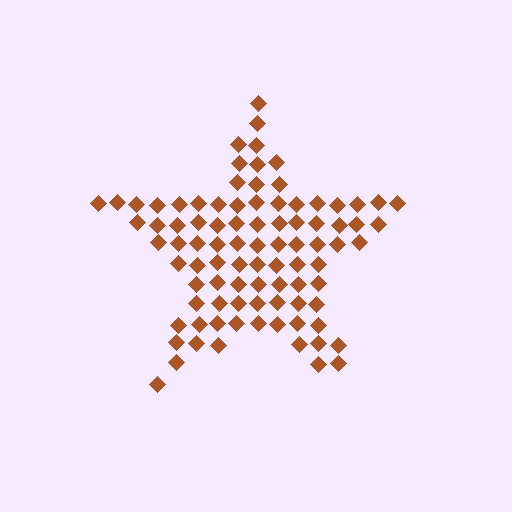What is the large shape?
The large shape is a star.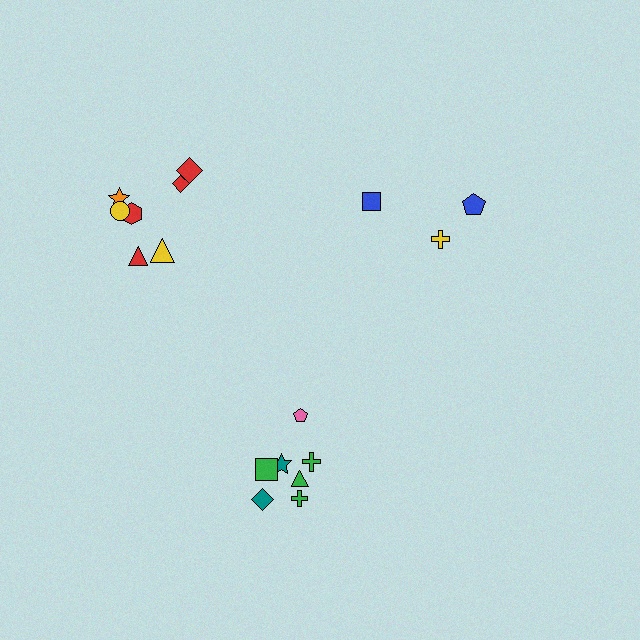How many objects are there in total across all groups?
There are 17 objects.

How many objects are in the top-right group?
There are 3 objects.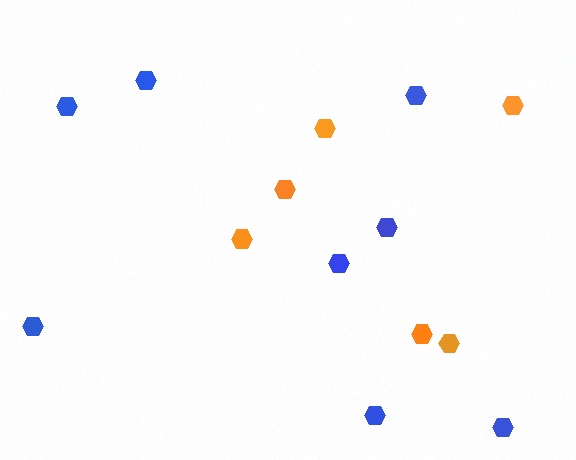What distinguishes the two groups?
There are 2 groups: one group of blue hexagons (8) and one group of orange hexagons (6).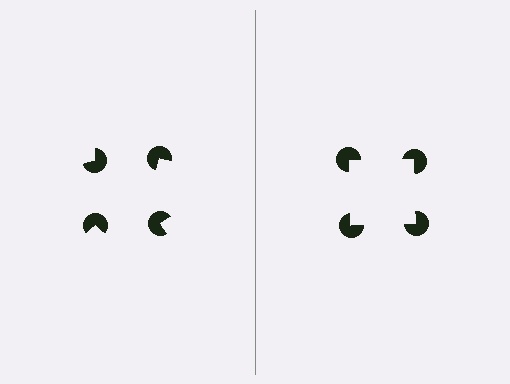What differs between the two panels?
The pac-man discs are positioned identically on both sides; only the wedge orientations differ. On the right they align to a square; on the left they are misaligned.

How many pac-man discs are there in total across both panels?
8 — 4 on each side.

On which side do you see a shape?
An illusory square appears on the right side. On the left side the wedge cuts are rotated, so no coherent shape forms.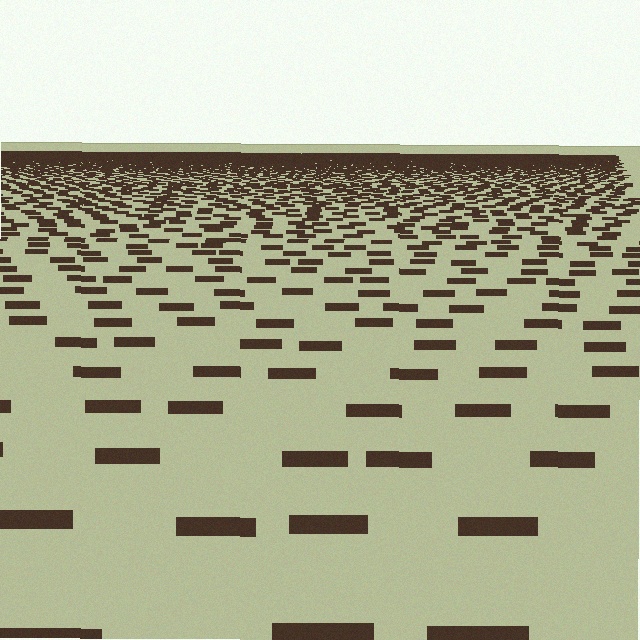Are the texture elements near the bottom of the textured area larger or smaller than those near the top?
Larger. Near the bottom, elements are closer to the viewer and appear at a bigger on-screen size.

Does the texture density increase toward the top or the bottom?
Density increases toward the top.